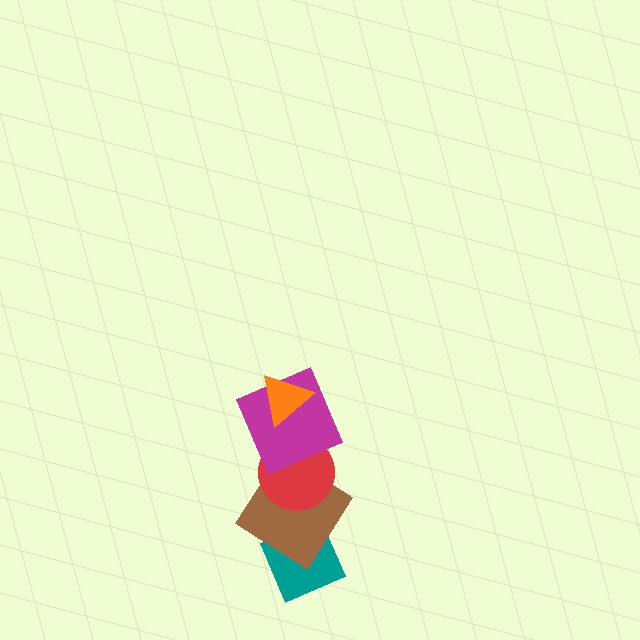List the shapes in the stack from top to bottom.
From top to bottom: the orange triangle, the magenta square, the red circle, the brown diamond, the teal diamond.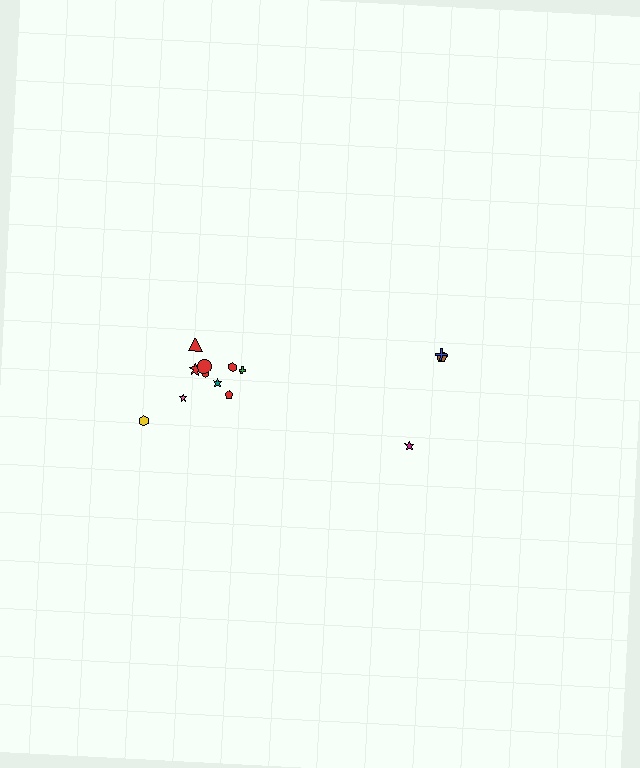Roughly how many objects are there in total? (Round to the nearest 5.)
Roughly 15 objects in total.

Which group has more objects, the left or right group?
The left group.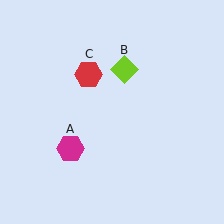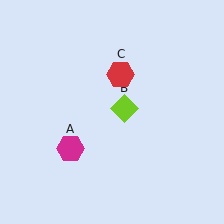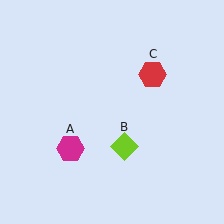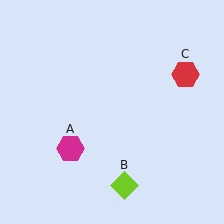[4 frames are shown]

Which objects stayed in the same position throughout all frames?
Magenta hexagon (object A) remained stationary.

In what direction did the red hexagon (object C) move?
The red hexagon (object C) moved right.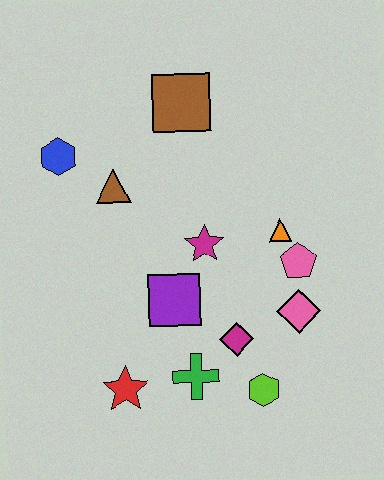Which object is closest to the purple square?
The magenta star is closest to the purple square.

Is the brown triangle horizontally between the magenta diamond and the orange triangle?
No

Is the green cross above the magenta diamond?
No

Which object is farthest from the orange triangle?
The blue hexagon is farthest from the orange triangle.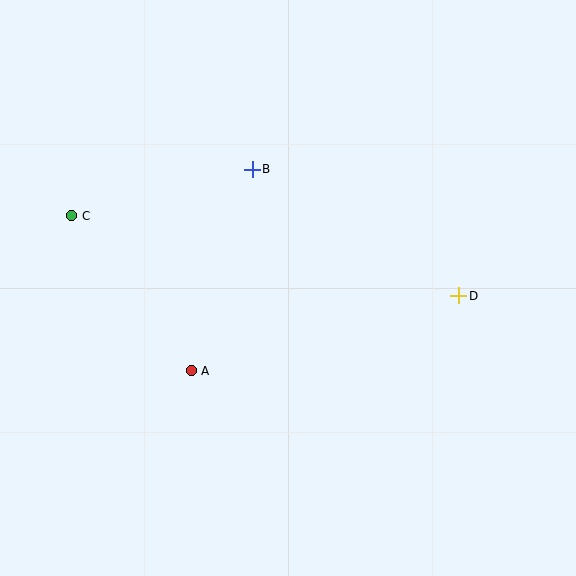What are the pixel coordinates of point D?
Point D is at (459, 296).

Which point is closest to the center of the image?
Point B at (252, 169) is closest to the center.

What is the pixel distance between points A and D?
The distance between A and D is 278 pixels.